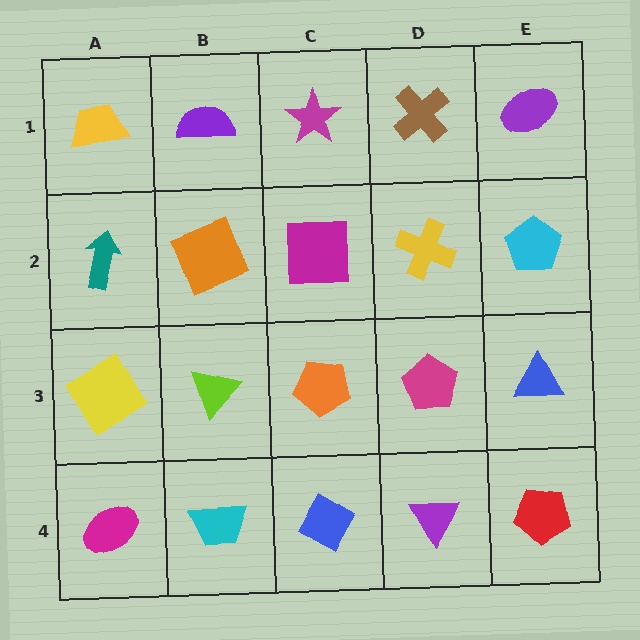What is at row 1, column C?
A magenta star.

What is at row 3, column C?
An orange pentagon.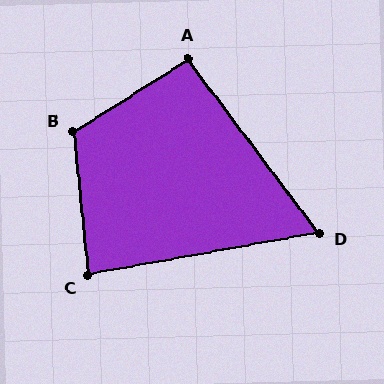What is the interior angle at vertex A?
Approximately 94 degrees (approximately right).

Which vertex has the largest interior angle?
B, at approximately 117 degrees.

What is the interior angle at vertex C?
Approximately 86 degrees (approximately right).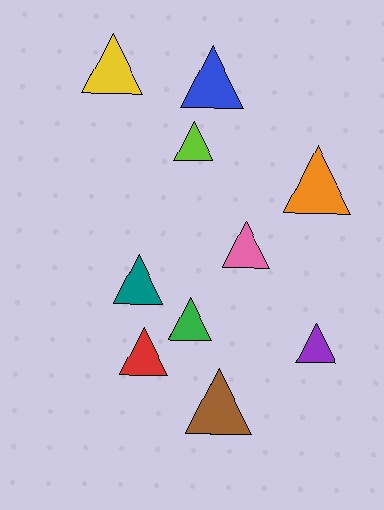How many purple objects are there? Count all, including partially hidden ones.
There is 1 purple object.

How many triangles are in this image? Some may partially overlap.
There are 10 triangles.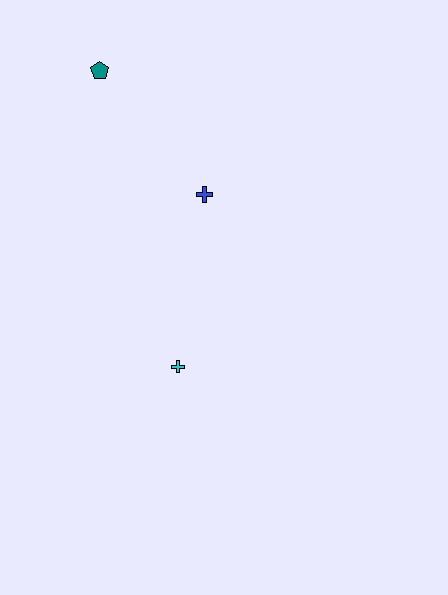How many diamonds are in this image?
There are no diamonds.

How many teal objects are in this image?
There is 1 teal object.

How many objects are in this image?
There are 3 objects.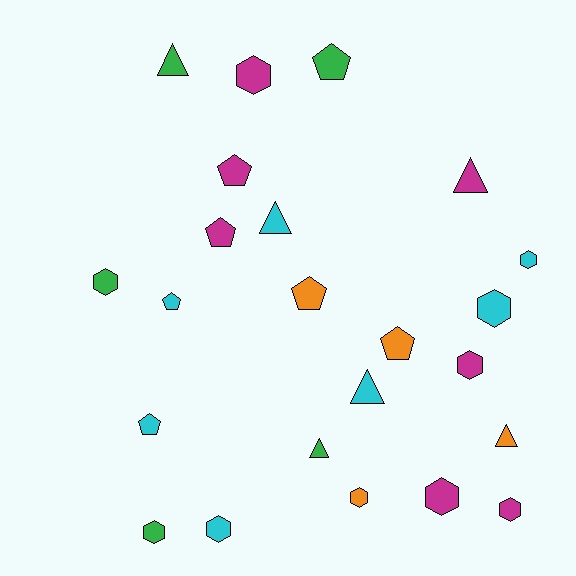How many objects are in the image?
There are 23 objects.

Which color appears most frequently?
Cyan, with 7 objects.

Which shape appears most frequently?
Hexagon, with 10 objects.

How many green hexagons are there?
There are 2 green hexagons.